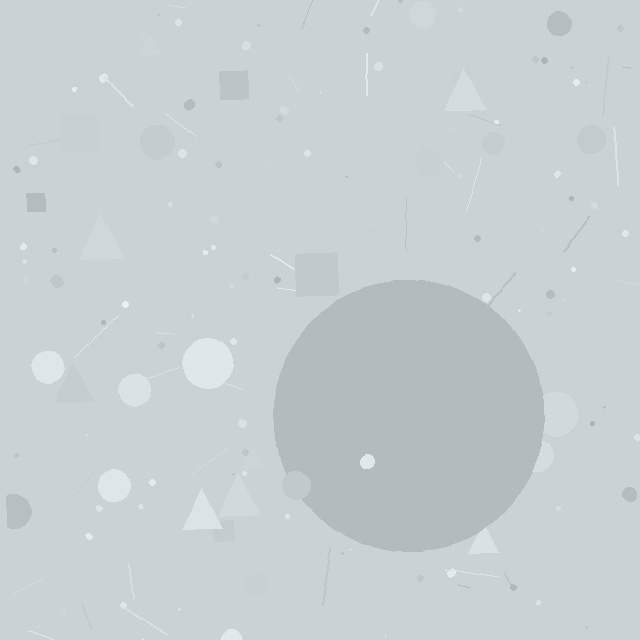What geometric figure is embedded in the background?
A circle is embedded in the background.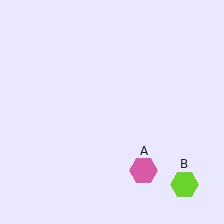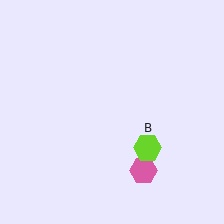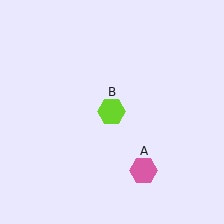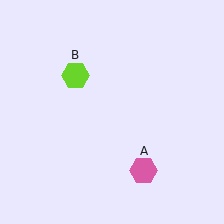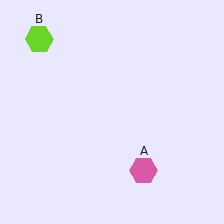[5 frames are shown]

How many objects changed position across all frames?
1 object changed position: lime hexagon (object B).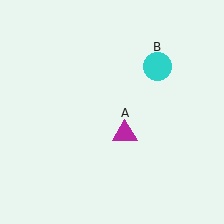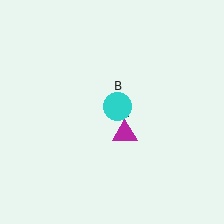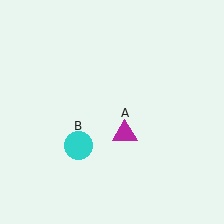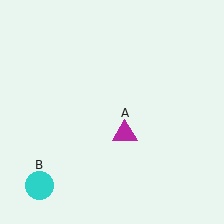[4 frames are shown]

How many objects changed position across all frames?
1 object changed position: cyan circle (object B).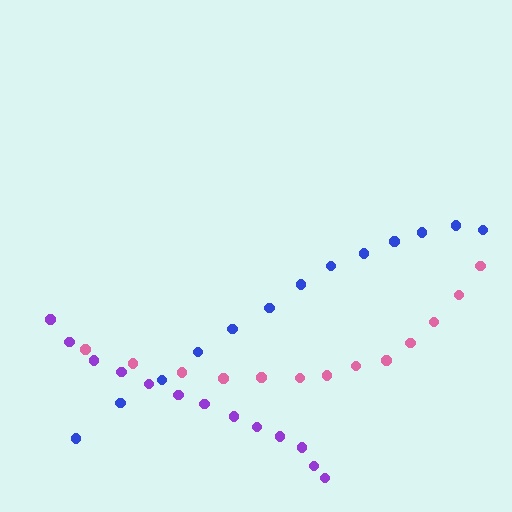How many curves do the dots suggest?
There are 3 distinct paths.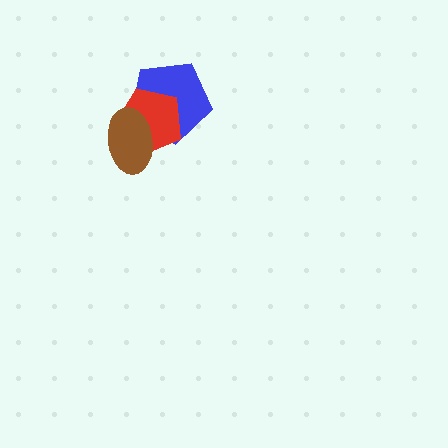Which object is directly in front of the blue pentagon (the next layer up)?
The red pentagon is directly in front of the blue pentagon.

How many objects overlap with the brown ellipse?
2 objects overlap with the brown ellipse.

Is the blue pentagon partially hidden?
Yes, it is partially covered by another shape.